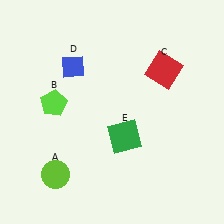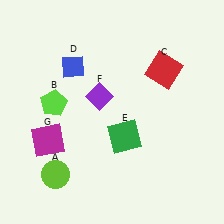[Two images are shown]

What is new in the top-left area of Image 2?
A purple diamond (F) was added in the top-left area of Image 2.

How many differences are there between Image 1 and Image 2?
There are 2 differences between the two images.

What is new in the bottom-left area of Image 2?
A magenta square (G) was added in the bottom-left area of Image 2.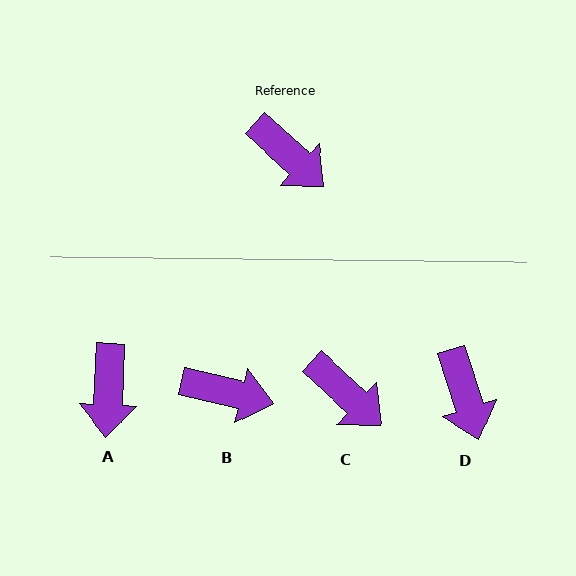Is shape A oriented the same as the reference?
No, it is off by about 50 degrees.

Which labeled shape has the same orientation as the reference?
C.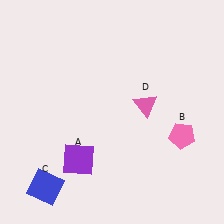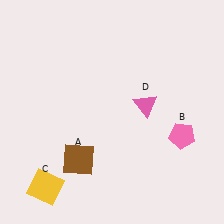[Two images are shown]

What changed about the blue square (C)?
In Image 1, C is blue. In Image 2, it changed to yellow.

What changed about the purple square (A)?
In Image 1, A is purple. In Image 2, it changed to brown.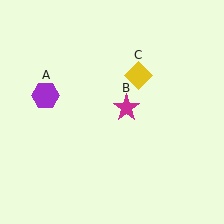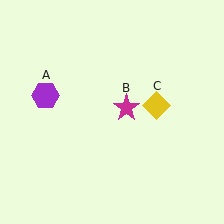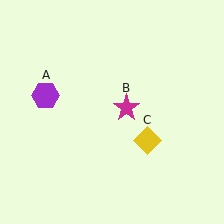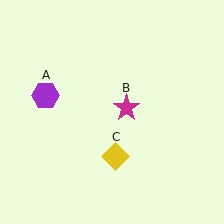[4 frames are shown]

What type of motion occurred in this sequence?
The yellow diamond (object C) rotated clockwise around the center of the scene.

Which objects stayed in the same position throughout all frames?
Purple hexagon (object A) and magenta star (object B) remained stationary.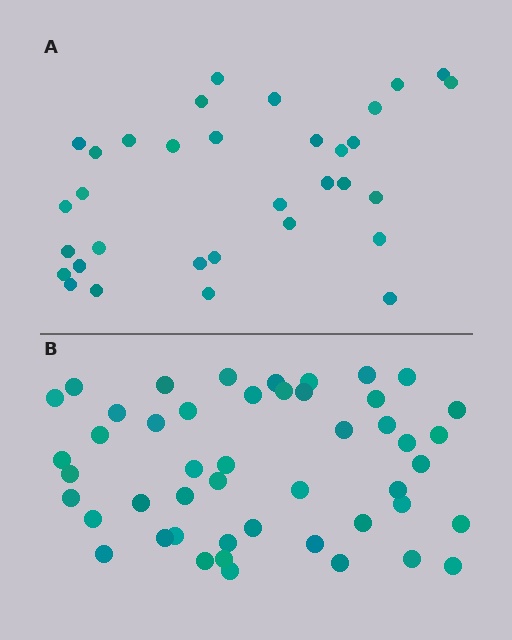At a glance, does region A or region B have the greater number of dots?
Region B (the bottom region) has more dots.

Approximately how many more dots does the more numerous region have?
Region B has approximately 15 more dots than region A.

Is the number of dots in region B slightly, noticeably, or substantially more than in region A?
Region B has substantially more. The ratio is roughly 1.5 to 1.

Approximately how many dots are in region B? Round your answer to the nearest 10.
About 50 dots. (The exact count is 48, which rounds to 50.)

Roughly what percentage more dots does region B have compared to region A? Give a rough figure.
About 45% more.